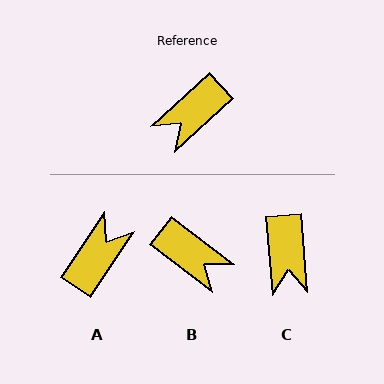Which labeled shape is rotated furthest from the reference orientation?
A, about 166 degrees away.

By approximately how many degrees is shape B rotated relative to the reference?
Approximately 100 degrees counter-clockwise.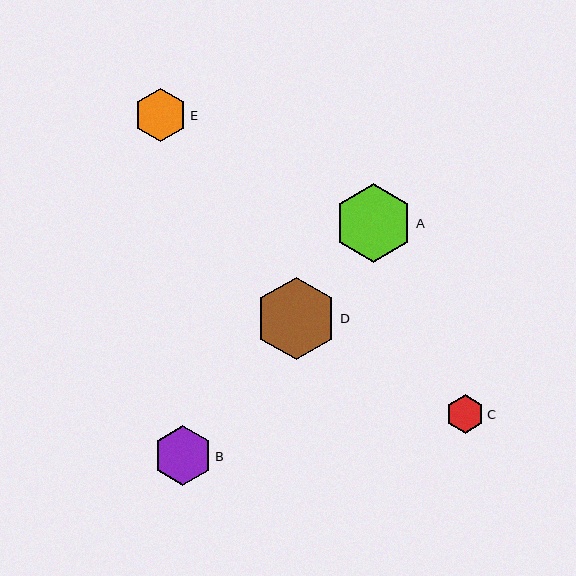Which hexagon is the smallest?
Hexagon C is the smallest with a size of approximately 39 pixels.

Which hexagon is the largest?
Hexagon D is the largest with a size of approximately 82 pixels.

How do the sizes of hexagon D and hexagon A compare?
Hexagon D and hexagon A are approximately the same size.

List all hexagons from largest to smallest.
From largest to smallest: D, A, B, E, C.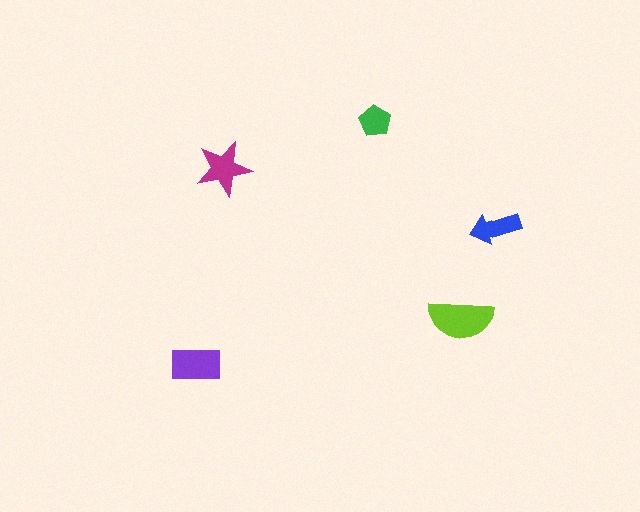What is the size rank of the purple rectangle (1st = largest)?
2nd.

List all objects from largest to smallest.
The lime semicircle, the purple rectangle, the magenta star, the blue arrow, the green pentagon.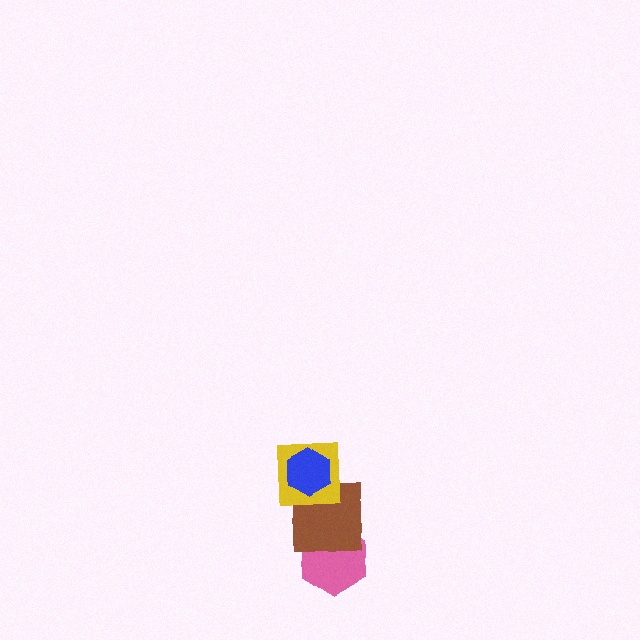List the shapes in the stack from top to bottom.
From top to bottom: the blue hexagon, the yellow square, the brown square, the pink hexagon.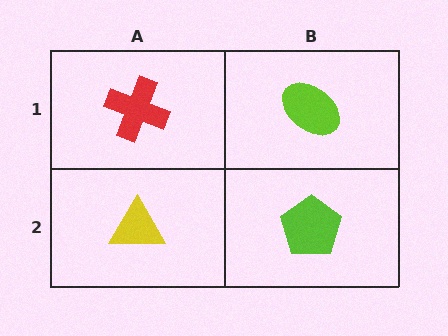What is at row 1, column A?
A red cross.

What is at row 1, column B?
A lime ellipse.